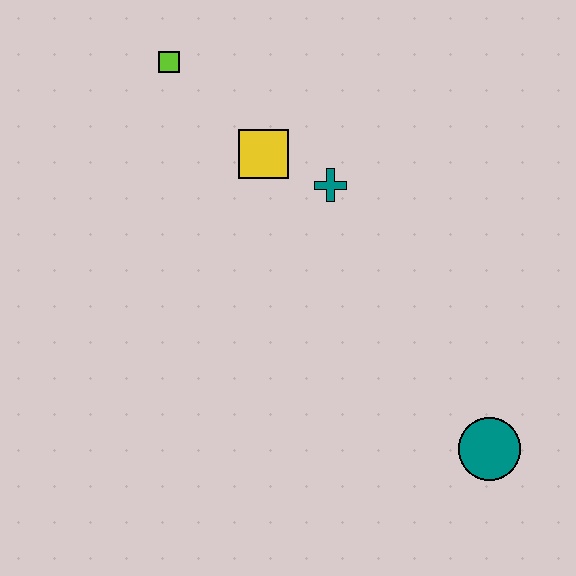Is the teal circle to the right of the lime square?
Yes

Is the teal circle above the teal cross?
No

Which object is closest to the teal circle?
The teal cross is closest to the teal circle.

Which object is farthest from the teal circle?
The lime square is farthest from the teal circle.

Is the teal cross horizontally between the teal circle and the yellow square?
Yes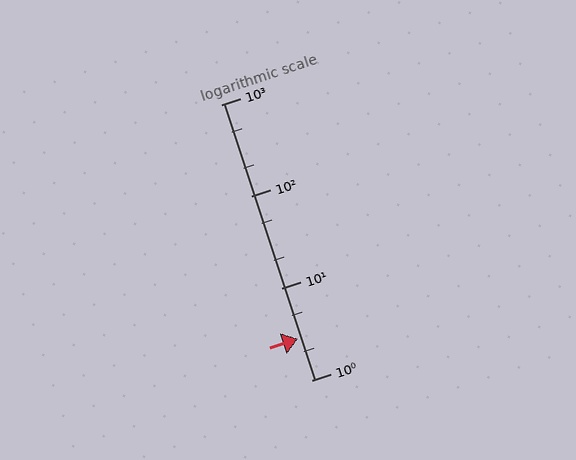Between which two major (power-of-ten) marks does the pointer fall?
The pointer is between 1 and 10.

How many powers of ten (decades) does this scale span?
The scale spans 3 decades, from 1 to 1000.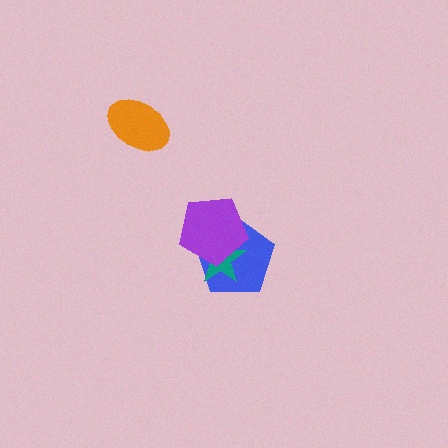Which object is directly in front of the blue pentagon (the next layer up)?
The teal star is directly in front of the blue pentagon.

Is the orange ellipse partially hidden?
No, no other shape covers it.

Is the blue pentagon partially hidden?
Yes, it is partially covered by another shape.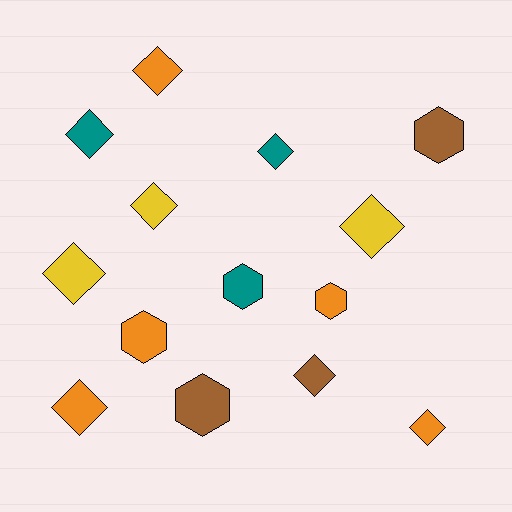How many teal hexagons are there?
There is 1 teal hexagon.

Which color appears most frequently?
Orange, with 5 objects.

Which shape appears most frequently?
Diamond, with 9 objects.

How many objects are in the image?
There are 14 objects.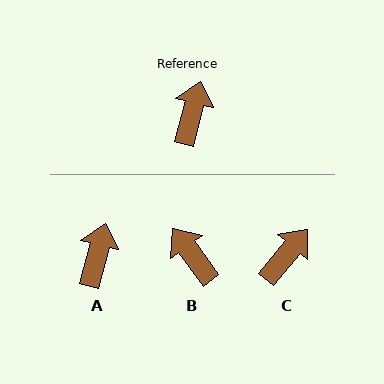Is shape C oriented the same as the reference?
No, it is off by about 25 degrees.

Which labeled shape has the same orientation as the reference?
A.